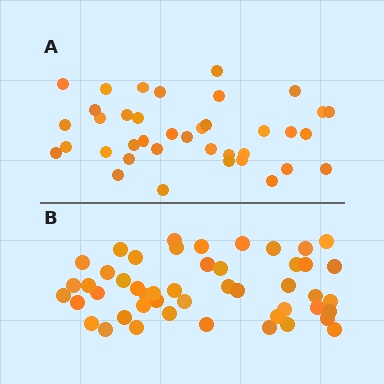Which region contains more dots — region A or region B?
Region B (the bottom region) has more dots.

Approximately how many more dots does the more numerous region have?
Region B has roughly 10 or so more dots than region A.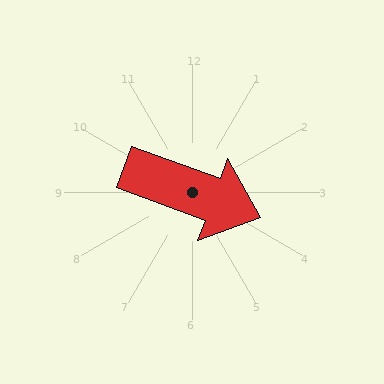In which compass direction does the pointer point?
East.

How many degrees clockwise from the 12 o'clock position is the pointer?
Approximately 110 degrees.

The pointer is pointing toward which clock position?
Roughly 4 o'clock.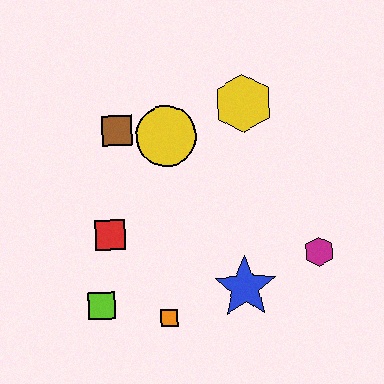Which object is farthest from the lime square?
The yellow hexagon is farthest from the lime square.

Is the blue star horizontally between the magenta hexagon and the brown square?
Yes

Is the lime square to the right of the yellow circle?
No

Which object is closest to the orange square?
The lime square is closest to the orange square.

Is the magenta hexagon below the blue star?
No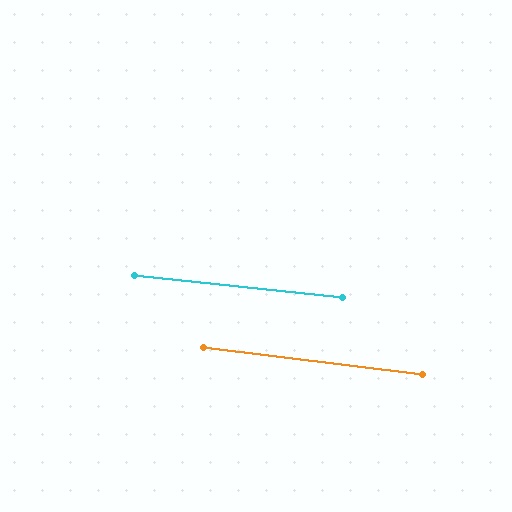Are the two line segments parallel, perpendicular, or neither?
Parallel — their directions differ by only 0.9°.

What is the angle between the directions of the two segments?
Approximately 1 degree.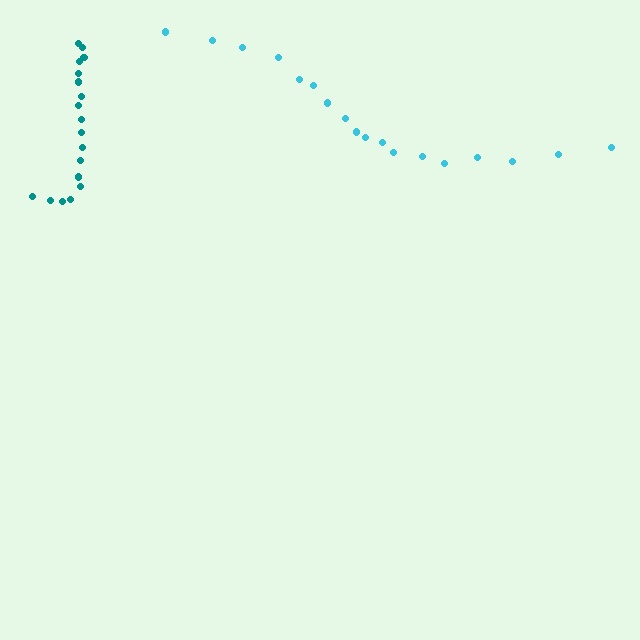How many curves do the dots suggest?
There are 2 distinct paths.